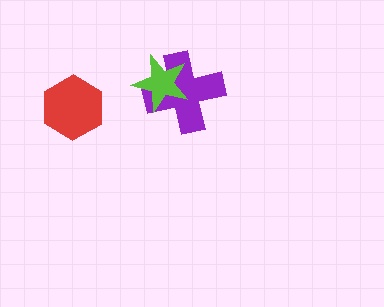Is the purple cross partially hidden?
Yes, it is partially covered by another shape.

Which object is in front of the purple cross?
The lime star is in front of the purple cross.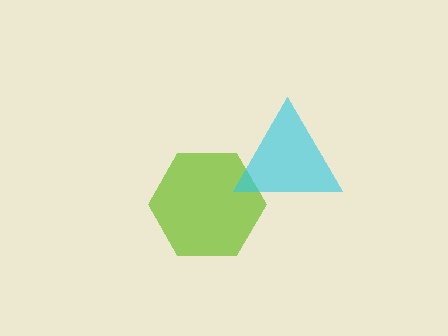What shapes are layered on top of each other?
The layered shapes are: a lime hexagon, a cyan triangle.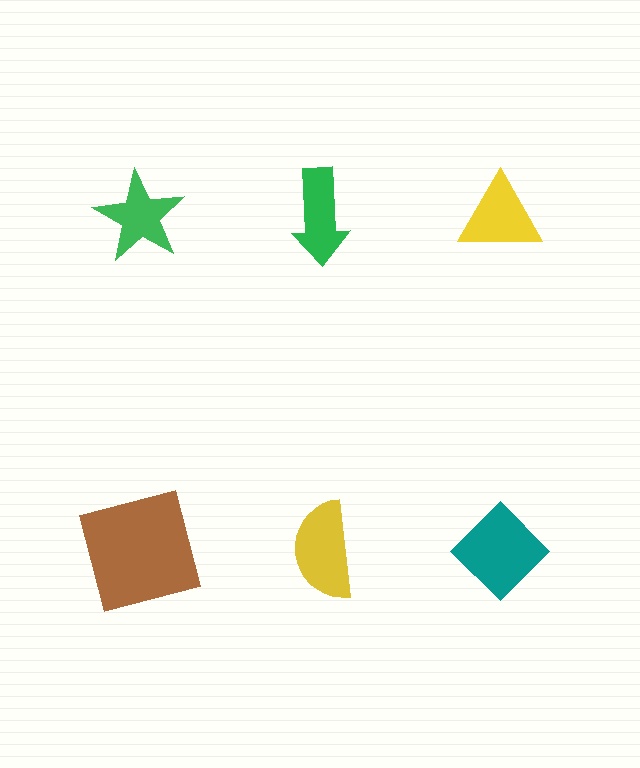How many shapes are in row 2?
3 shapes.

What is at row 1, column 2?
A green arrow.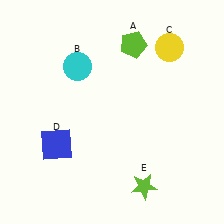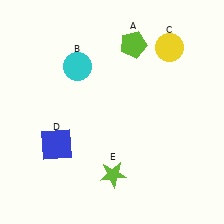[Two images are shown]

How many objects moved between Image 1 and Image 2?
1 object moved between the two images.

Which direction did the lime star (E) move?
The lime star (E) moved left.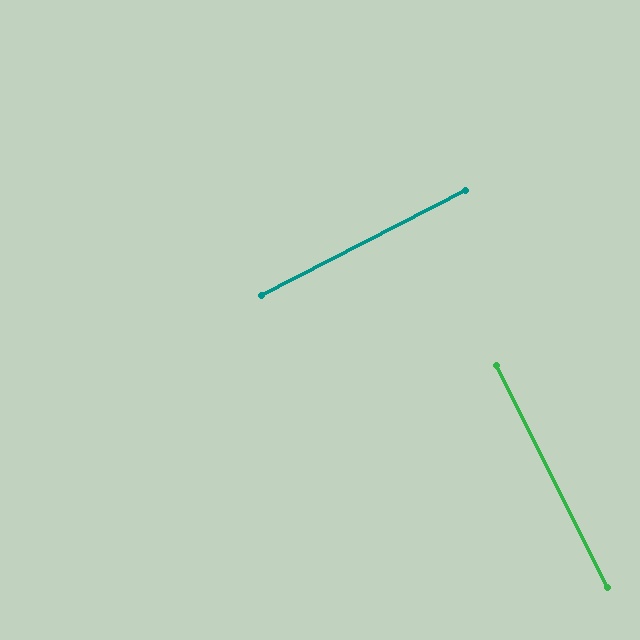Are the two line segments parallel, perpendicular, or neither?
Perpendicular — they meet at approximately 90°.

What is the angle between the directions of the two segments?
Approximately 90 degrees.